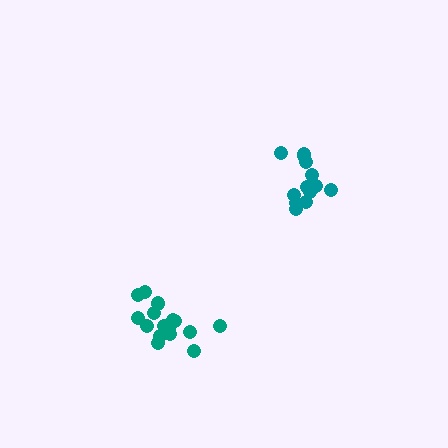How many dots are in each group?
Group 1: 17 dots, Group 2: 13 dots (30 total).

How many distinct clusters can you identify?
There are 2 distinct clusters.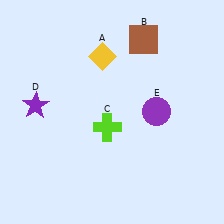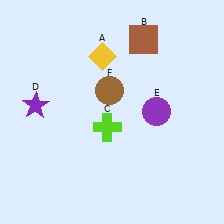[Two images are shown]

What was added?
A brown circle (F) was added in Image 2.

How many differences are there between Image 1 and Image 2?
There is 1 difference between the two images.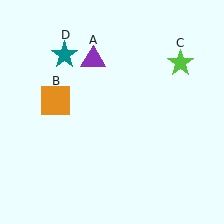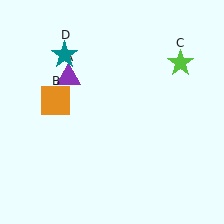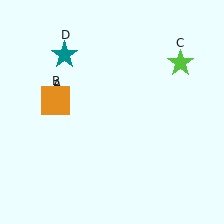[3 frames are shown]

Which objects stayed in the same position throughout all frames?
Orange square (object B) and lime star (object C) and teal star (object D) remained stationary.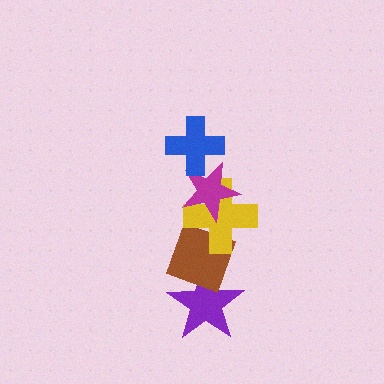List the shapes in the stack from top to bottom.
From top to bottom: the blue cross, the magenta star, the yellow cross, the brown diamond, the purple star.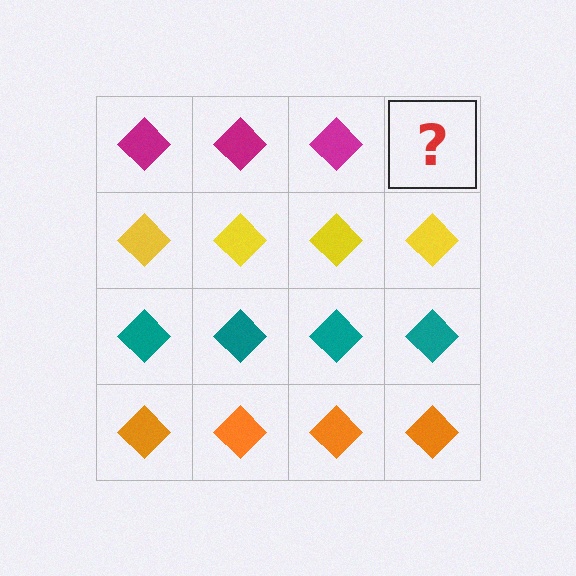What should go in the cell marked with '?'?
The missing cell should contain a magenta diamond.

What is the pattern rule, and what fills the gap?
The rule is that each row has a consistent color. The gap should be filled with a magenta diamond.